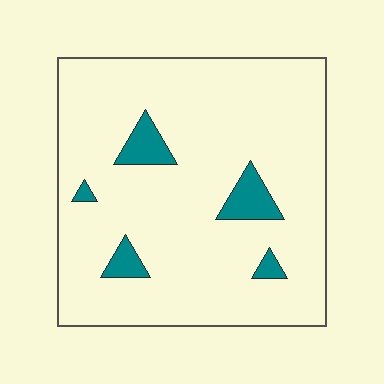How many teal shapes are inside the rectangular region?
5.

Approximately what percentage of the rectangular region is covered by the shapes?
Approximately 10%.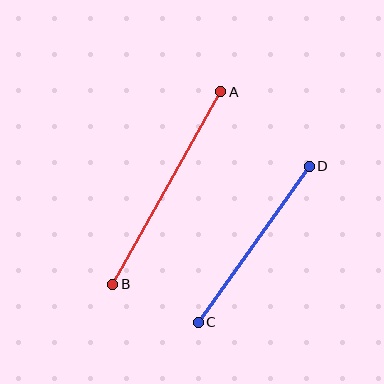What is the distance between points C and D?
The distance is approximately 191 pixels.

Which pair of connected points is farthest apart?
Points A and B are farthest apart.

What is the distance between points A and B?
The distance is approximately 220 pixels.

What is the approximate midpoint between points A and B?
The midpoint is at approximately (167, 188) pixels.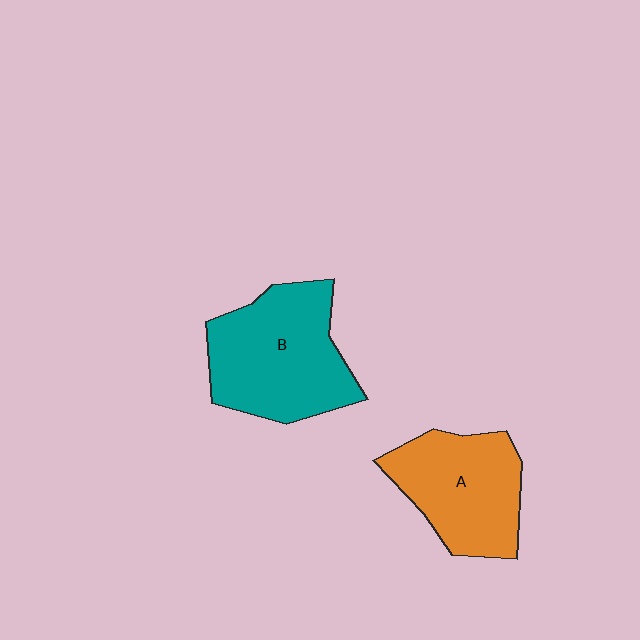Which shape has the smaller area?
Shape A (orange).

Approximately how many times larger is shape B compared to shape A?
Approximately 1.2 times.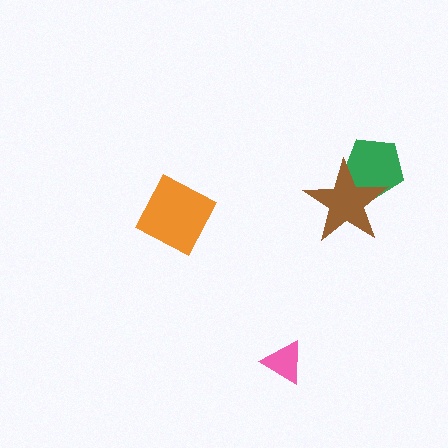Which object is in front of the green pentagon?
The brown star is in front of the green pentagon.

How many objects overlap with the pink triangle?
0 objects overlap with the pink triangle.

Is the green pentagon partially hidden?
Yes, it is partially covered by another shape.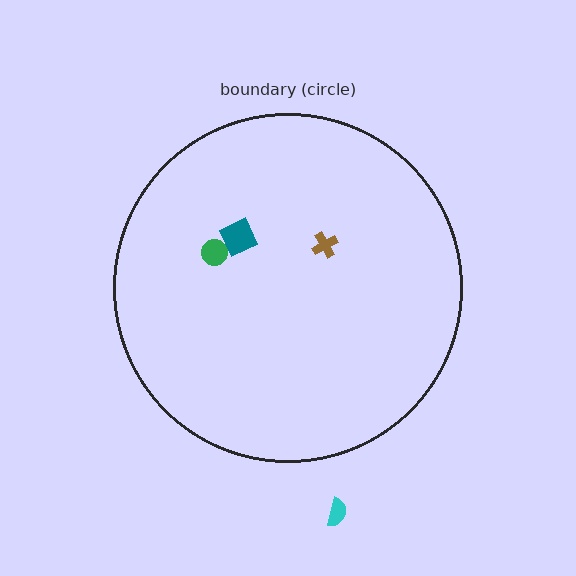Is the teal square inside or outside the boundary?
Inside.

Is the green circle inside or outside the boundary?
Inside.